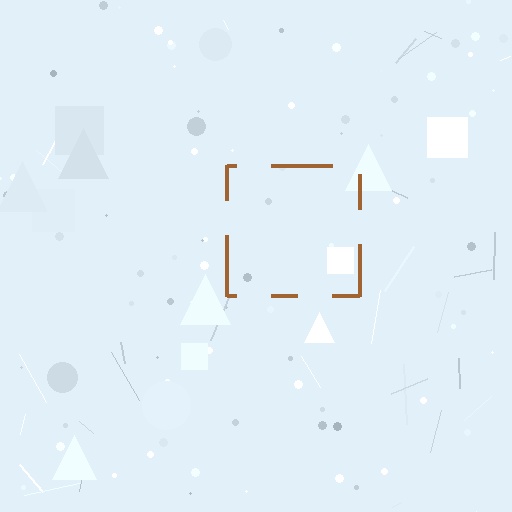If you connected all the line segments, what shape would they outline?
They would outline a square.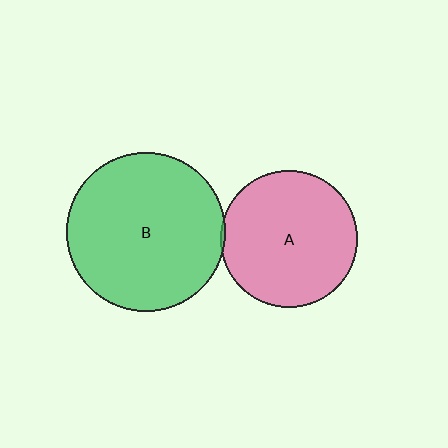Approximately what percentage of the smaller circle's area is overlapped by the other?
Approximately 5%.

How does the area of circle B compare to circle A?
Approximately 1.4 times.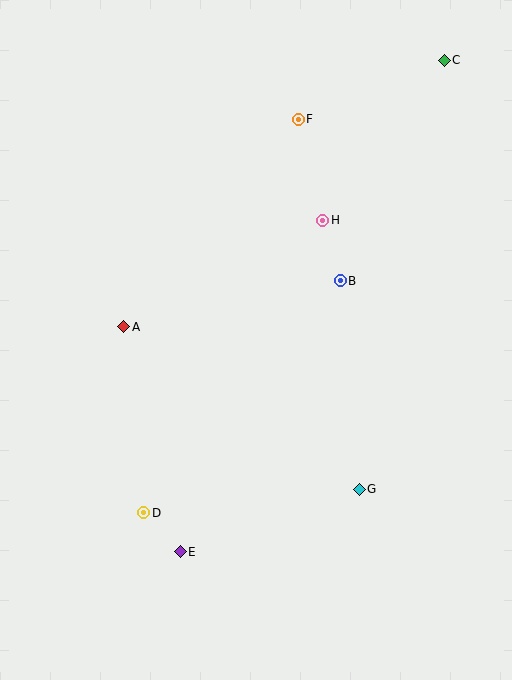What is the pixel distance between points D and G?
The distance between D and G is 217 pixels.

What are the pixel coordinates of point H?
Point H is at (323, 220).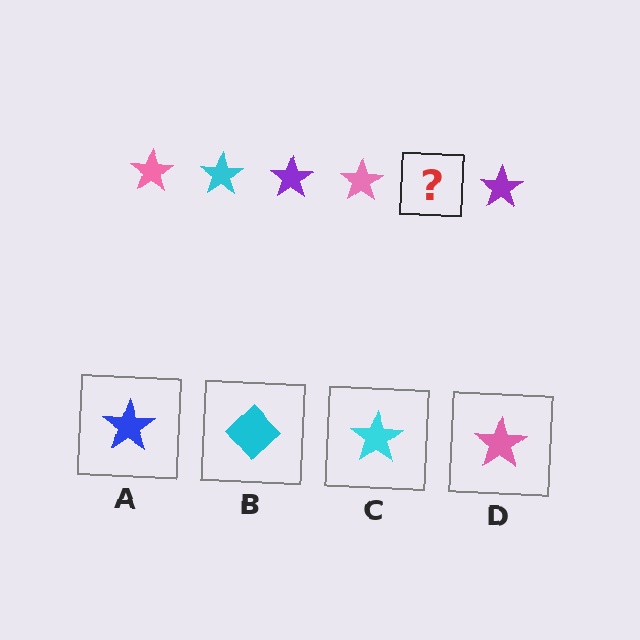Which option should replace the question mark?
Option C.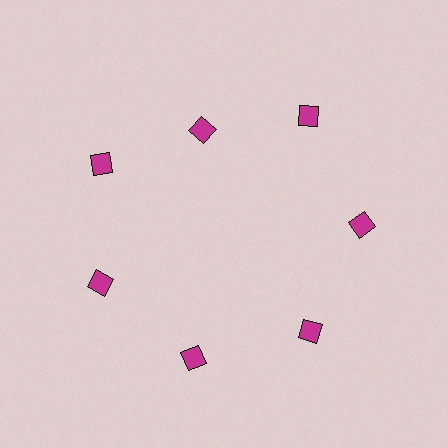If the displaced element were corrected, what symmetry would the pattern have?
It would have 7-fold rotational symmetry — the pattern would map onto itself every 51 degrees.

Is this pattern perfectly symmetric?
No. The 7 magenta diamonds are arranged in a ring, but one element near the 12 o'clock position is pulled inward toward the center, breaking the 7-fold rotational symmetry.